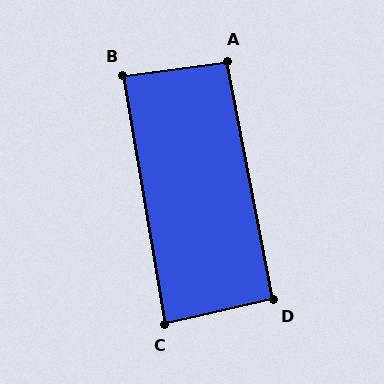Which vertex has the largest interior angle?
A, at approximately 93 degrees.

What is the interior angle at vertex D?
Approximately 92 degrees (approximately right).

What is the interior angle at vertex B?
Approximately 88 degrees (approximately right).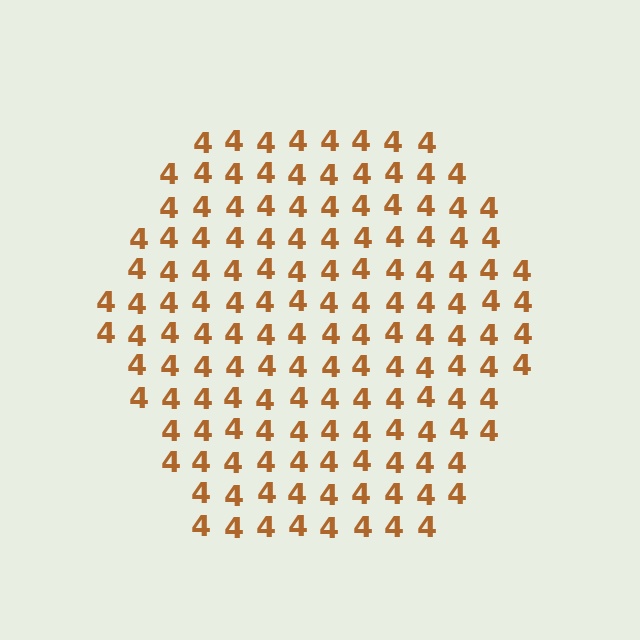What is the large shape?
The large shape is a hexagon.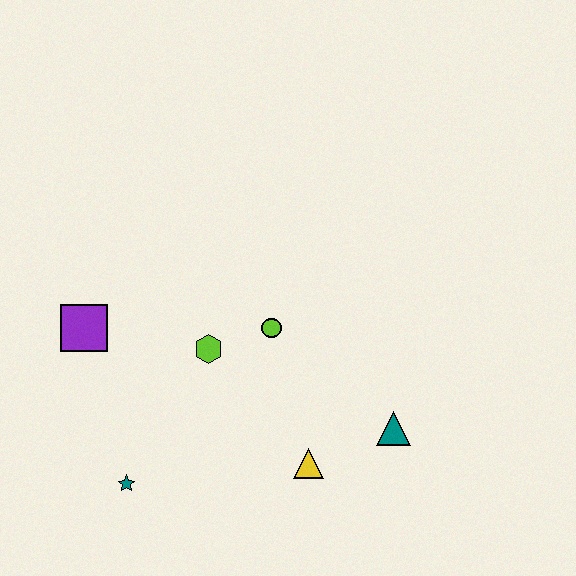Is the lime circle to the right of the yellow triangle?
No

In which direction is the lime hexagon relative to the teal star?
The lime hexagon is above the teal star.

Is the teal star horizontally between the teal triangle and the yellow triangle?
No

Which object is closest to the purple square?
The lime hexagon is closest to the purple square.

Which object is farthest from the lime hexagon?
The teal triangle is farthest from the lime hexagon.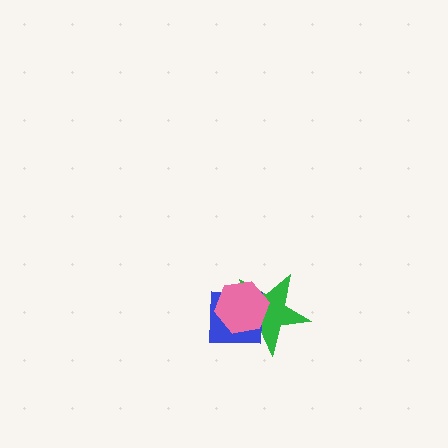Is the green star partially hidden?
Yes, it is partially covered by another shape.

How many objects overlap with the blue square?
2 objects overlap with the blue square.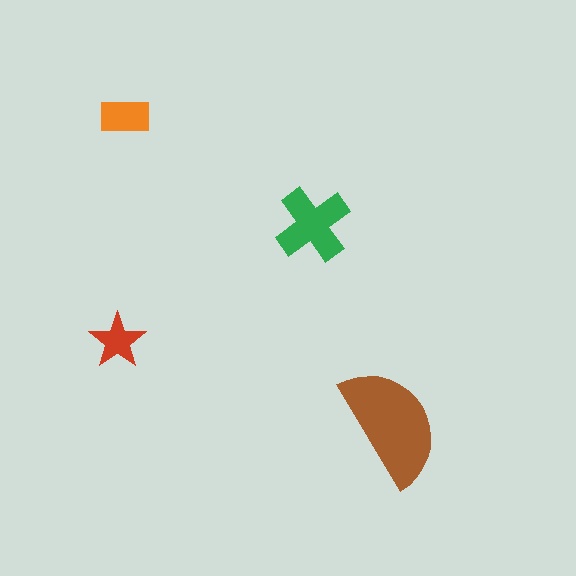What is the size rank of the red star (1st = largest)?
4th.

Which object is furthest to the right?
The brown semicircle is rightmost.